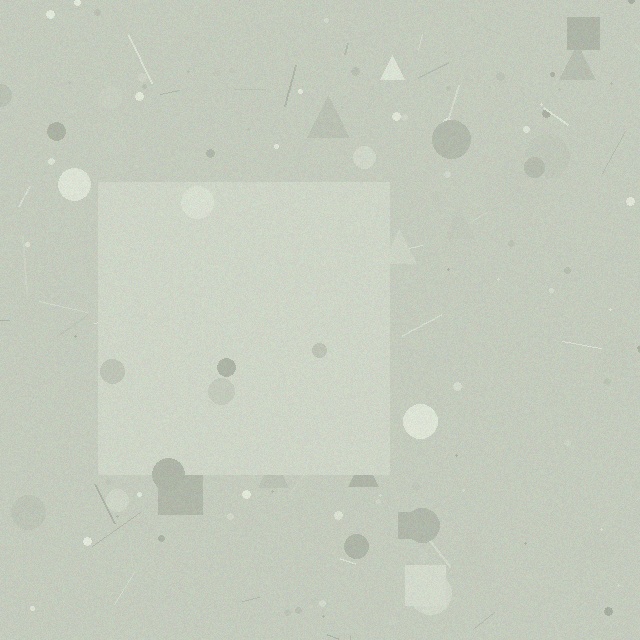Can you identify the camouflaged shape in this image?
The camouflaged shape is a square.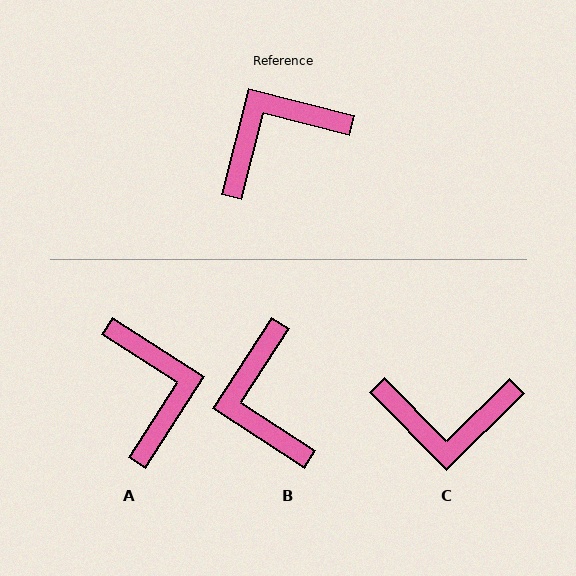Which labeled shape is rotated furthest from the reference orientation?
C, about 149 degrees away.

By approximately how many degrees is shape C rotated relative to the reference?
Approximately 149 degrees counter-clockwise.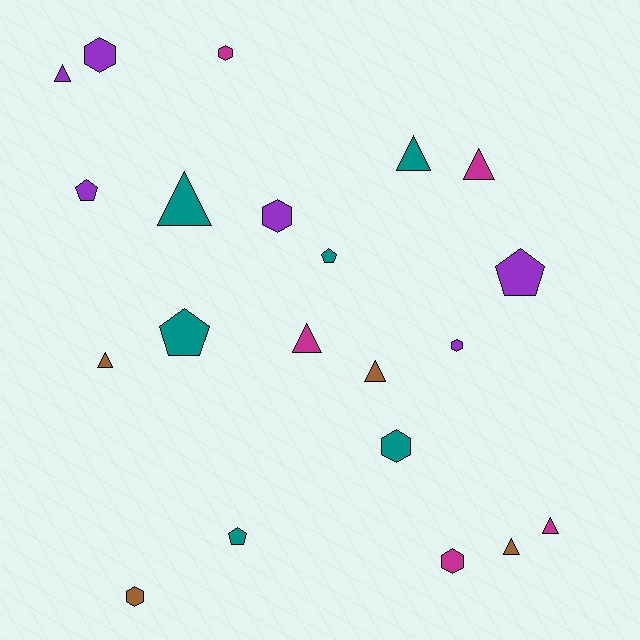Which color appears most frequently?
Teal, with 6 objects.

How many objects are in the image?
There are 21 objects.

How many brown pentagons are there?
There are no brown pentagons.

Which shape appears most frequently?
Triangle, with 9 objects.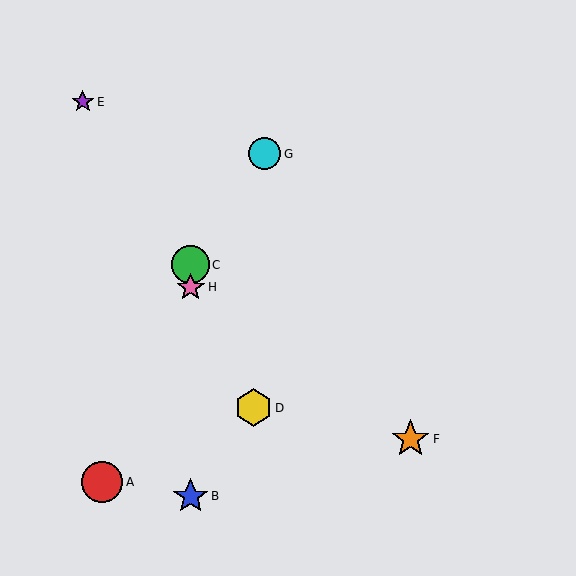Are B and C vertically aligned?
Yes, both are at x≈191.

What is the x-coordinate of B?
Object B is at x≈191.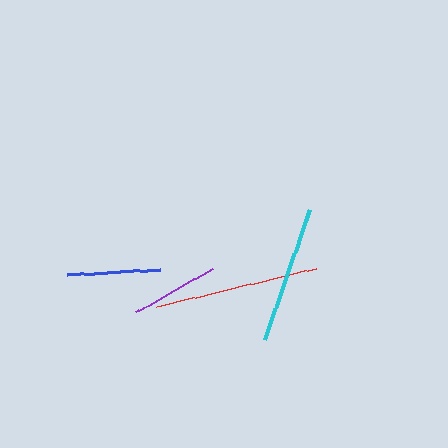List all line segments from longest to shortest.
From longest to shortest: red, cyan, blue, purple.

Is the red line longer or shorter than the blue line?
The red line is longer than the blue line.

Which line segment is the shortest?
The purple line is the shortest at approximately 88 pixels.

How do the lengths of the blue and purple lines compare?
The blue and purple lines are approximately the same length.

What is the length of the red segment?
The red segment is approximately 164 pixels long.